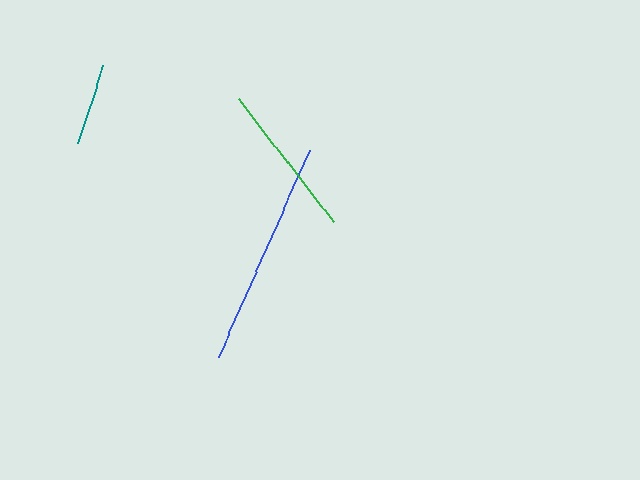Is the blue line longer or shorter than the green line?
The blue line is longer than the green line.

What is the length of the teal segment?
The teal segment is approximately 81 pixels long.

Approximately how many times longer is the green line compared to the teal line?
The green line is approximately 1.9 times the length of the teal line.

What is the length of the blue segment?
The blue segment is approximately 226 pixels long.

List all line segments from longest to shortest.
From longest to shortest: blue, green, teal.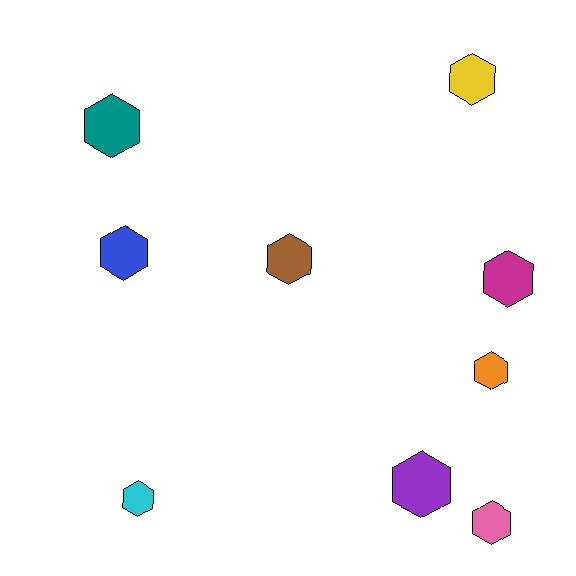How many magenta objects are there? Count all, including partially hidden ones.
There is 1 magenta object.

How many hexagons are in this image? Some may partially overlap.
There are 9 hexagons.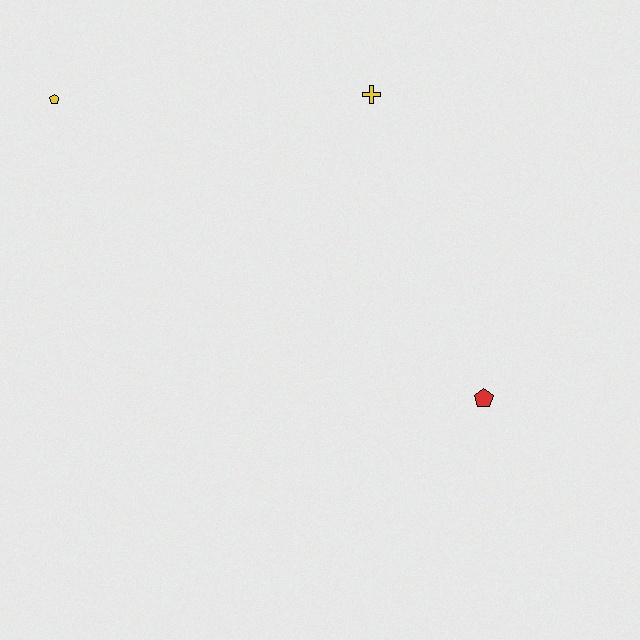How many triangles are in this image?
There are no triangles.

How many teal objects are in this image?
There are no teal objects.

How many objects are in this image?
There are 3 objects.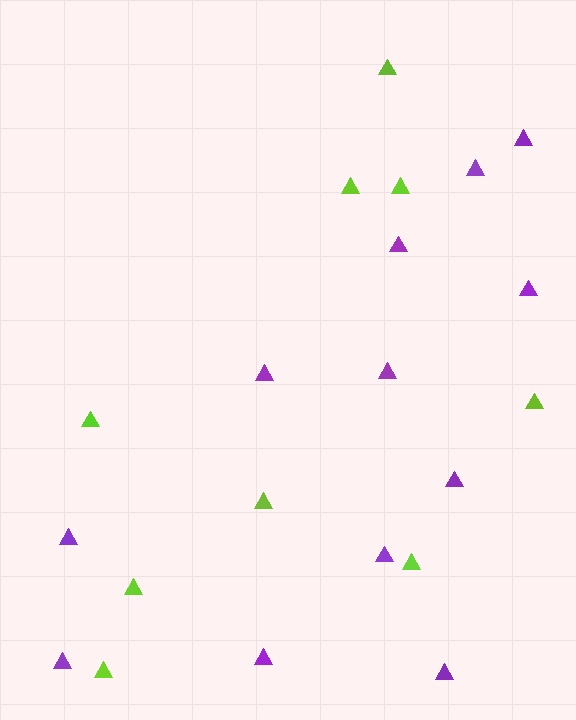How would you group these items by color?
There are 2 groups: one group of purple triangles (12) and one group of lime triangles (9).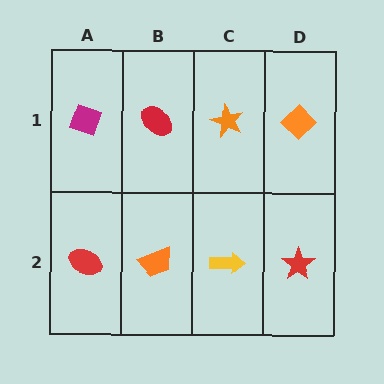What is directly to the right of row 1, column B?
An orange star.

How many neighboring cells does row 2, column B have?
3.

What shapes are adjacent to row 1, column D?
A red star (row 2, column D), an orange star (row 1, column C).